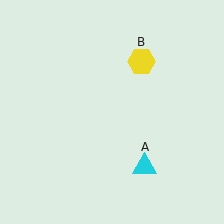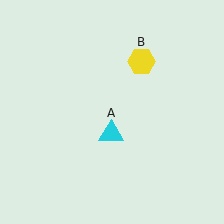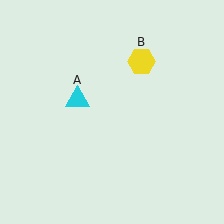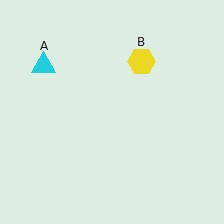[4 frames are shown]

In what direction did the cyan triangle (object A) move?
The cyan triangle (object A) moved up and to the left.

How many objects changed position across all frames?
1 object changed position: cyan triangle (object A).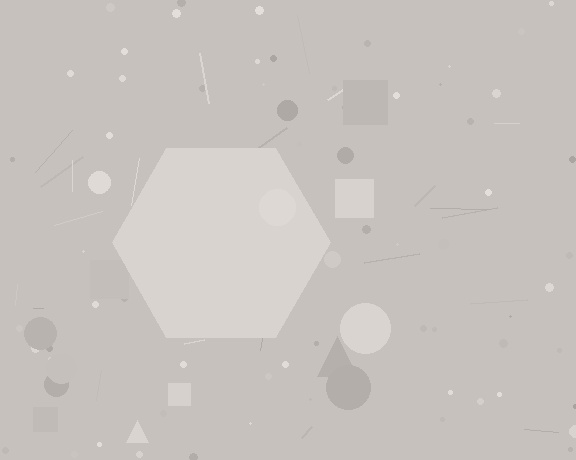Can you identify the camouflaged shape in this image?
The camouflaged shape is a hexagon.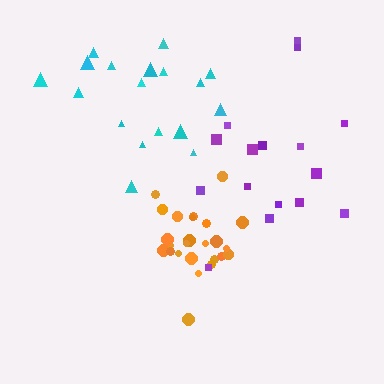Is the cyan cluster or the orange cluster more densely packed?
Orange.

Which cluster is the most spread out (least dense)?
Purple.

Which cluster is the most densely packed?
Orange.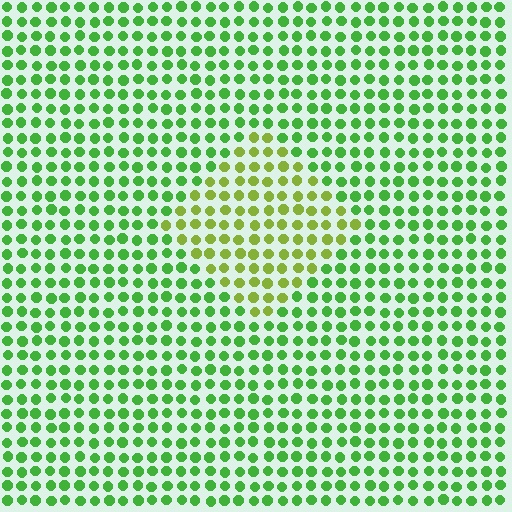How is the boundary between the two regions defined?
The boundary is defined purely by a slight shift in hue (about 35 degrees). Spacing, size, and orientation are identical on both sides.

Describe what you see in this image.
The image is filled with small green elements in a uniform arrangement. A diamond-shaped region is visible where the elements are tinted to a slightly different hue, forming a subtle color boundary.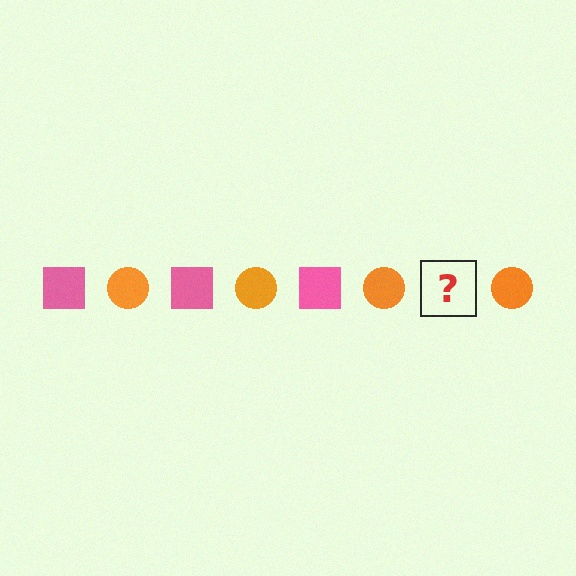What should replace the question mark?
The question mark should be replaced with a pink square.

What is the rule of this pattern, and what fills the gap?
The rule is that the pattern alternates between pink square and orange circle. The gap should be filled with a pink square.